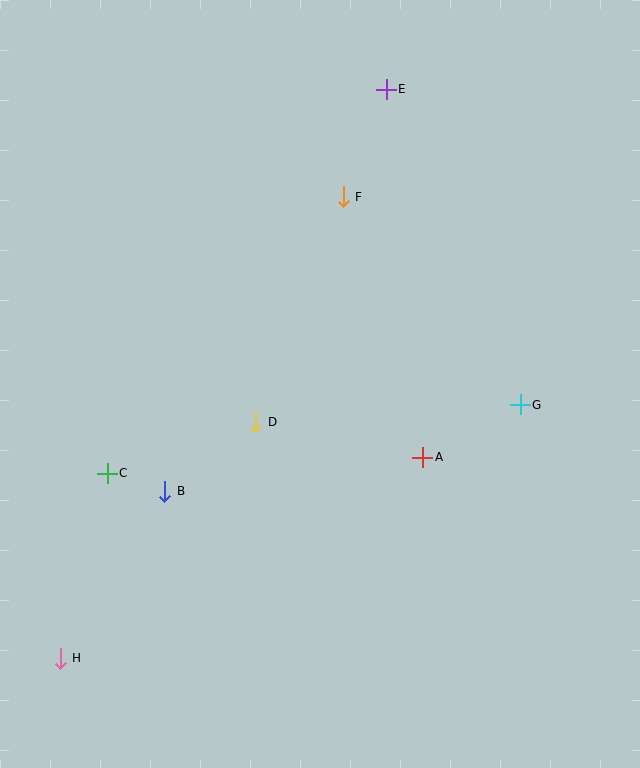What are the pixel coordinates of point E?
Point E is at (386, 89).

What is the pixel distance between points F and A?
The distance between F and A is 273 pixels.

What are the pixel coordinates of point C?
Point C is at (107, 473).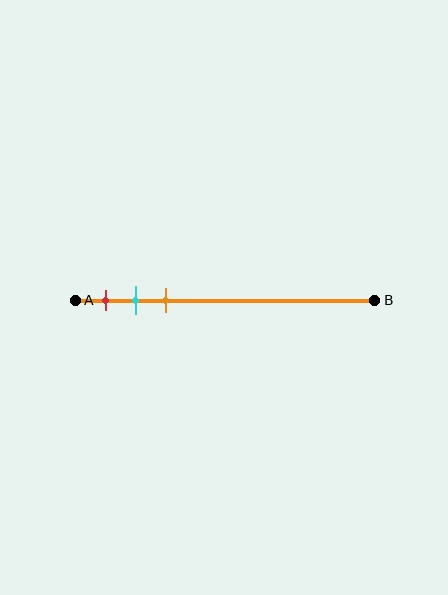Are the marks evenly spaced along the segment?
Yes, the marks are approximately evenly spaced.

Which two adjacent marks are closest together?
The cyan and orange marks are the closest adjacent pair.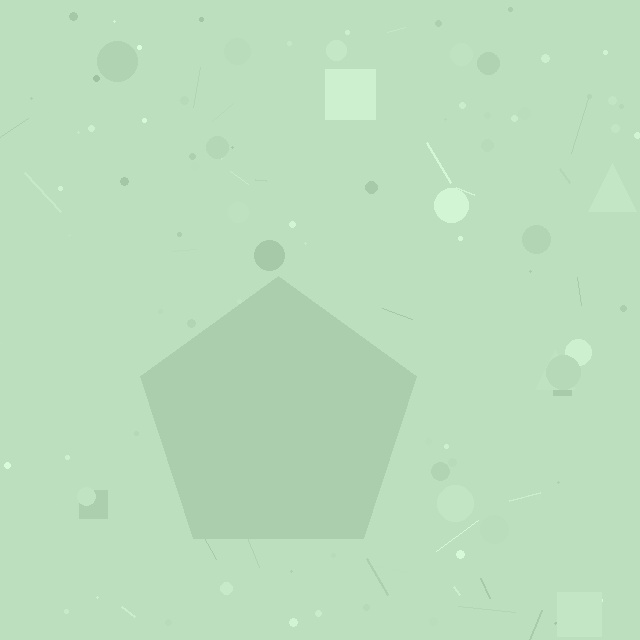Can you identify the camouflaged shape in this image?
The camouflaged shape is a pentagon.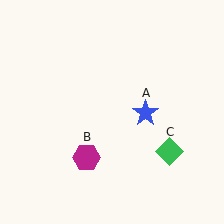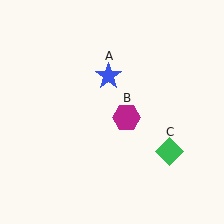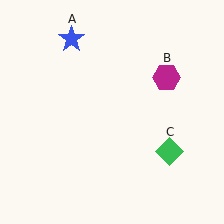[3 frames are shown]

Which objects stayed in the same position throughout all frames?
Green diamond (object C) remained stationary.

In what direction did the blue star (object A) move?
The blue star (object A) moved up and to the left.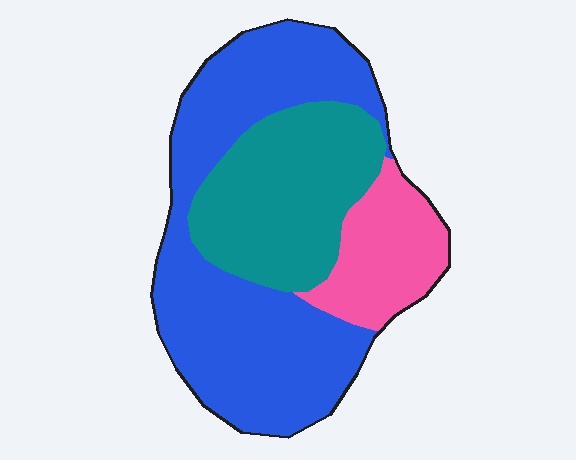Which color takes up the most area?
Blue, at roughly 55%.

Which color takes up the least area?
Pink, at roughly 15%.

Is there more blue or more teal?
Blue.